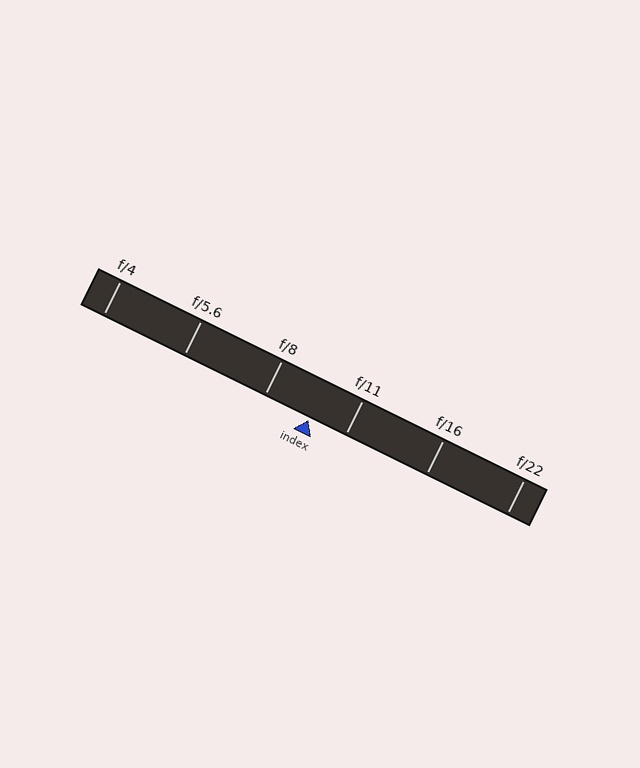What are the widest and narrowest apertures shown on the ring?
The widest aperture shown is f/4 and the narrowest is f/22.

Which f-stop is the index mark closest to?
The index mark is closest to f/11.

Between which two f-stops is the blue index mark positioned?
The index mark is between f/8 and f/11.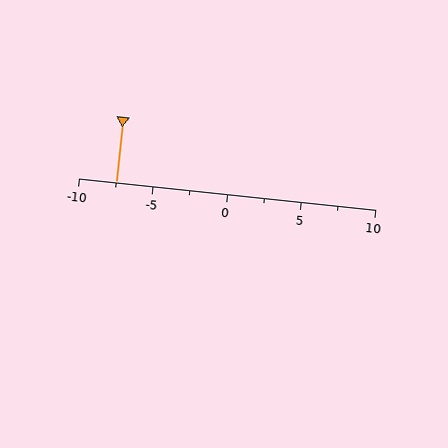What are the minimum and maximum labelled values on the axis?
The axis runs from -10 to 10.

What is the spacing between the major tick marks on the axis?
The major ticks are spaced 5 apart.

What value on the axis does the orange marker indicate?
The marker indicates approximately -7.5.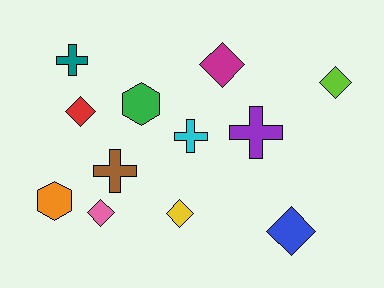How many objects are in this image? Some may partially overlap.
There are 12 objects.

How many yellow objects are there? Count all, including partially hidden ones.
There is 1 yellow object.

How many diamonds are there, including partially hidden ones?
There are 6 diamonds.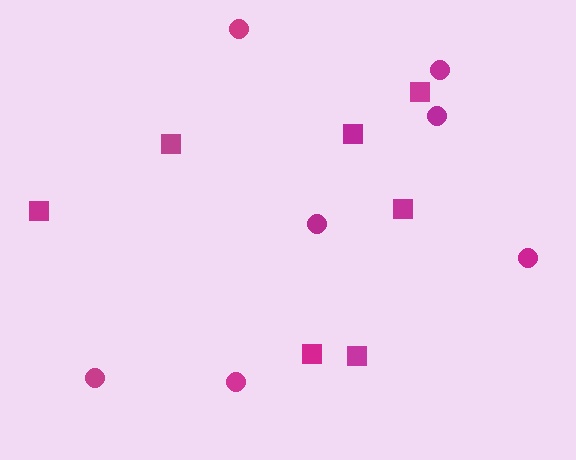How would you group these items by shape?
There are 2 groups: one group of circles (7) and one group of squares (7).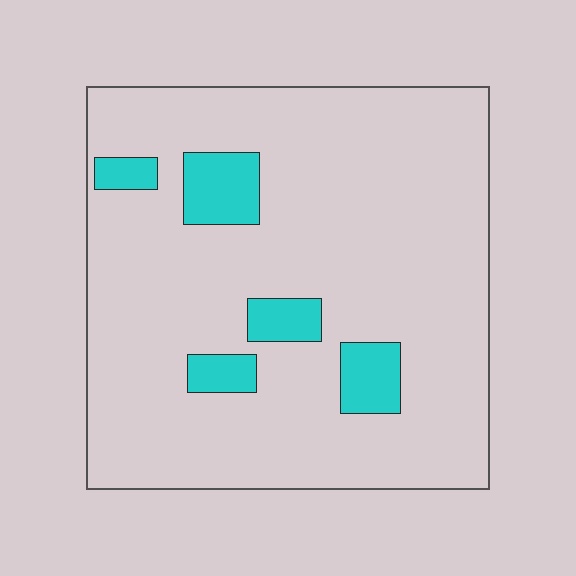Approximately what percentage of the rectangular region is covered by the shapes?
Approximately 10%.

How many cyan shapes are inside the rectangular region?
5.